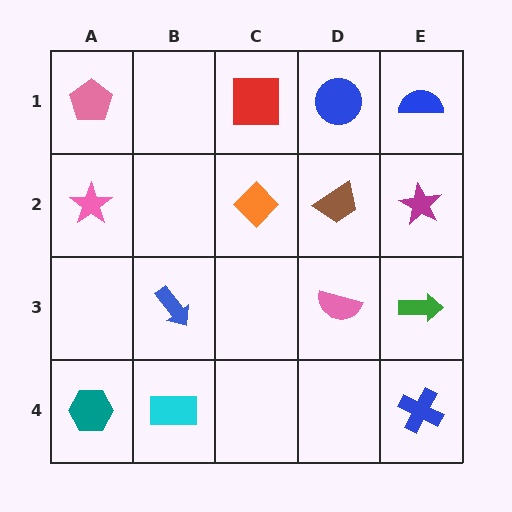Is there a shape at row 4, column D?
No, that cell is empty.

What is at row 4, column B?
A cyan rectangle.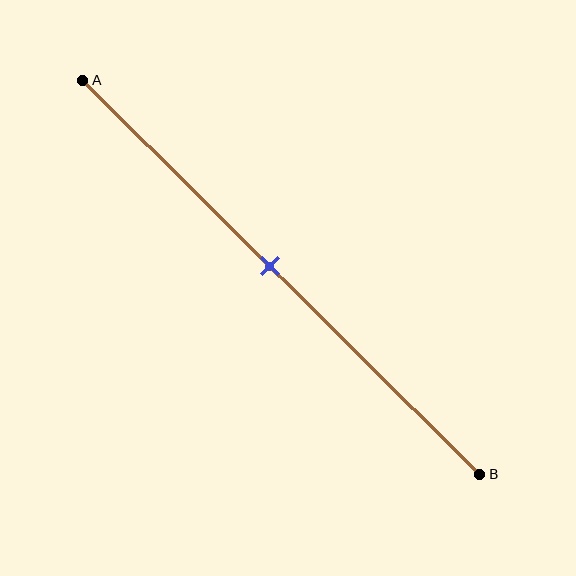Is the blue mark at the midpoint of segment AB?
Yes, the mark is approximately at the midpoint.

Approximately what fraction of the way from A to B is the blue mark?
The blue mark is approximately 45% of the way from A to B.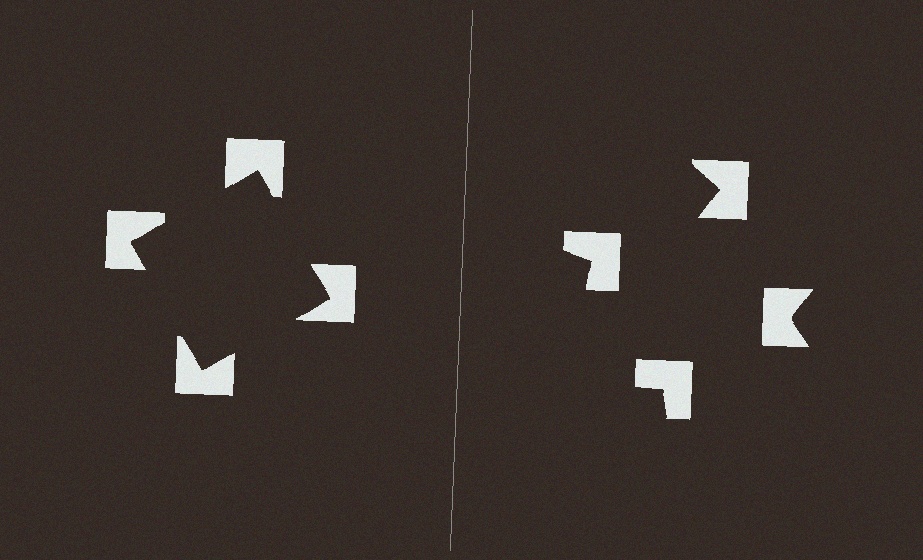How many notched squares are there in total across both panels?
8 — 4 on each side.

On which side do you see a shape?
An illusory square appears on the left side. On the right side the wedge cuts are rotated, so no coherent shape forms.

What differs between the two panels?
The notched squares are positioned identically on both sides; only the wedge orientations differ. On the left they align to a square; on the right they are misaligned.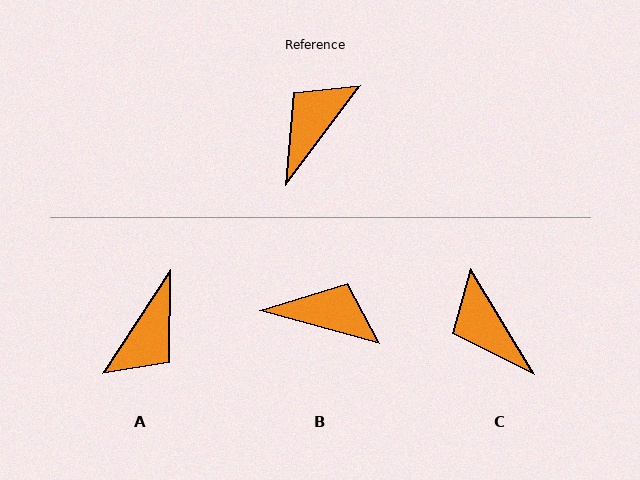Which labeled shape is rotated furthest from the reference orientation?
A, about 176 degrees away.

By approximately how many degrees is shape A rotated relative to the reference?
Approximately 176 degrees clockwise.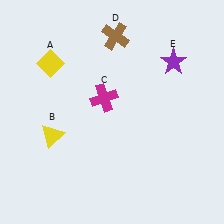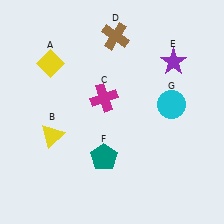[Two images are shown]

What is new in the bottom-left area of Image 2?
A teal pentagon (F) was added in the bottom-left area of Image 2.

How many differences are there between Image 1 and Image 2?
There are 2 differences between the two images.